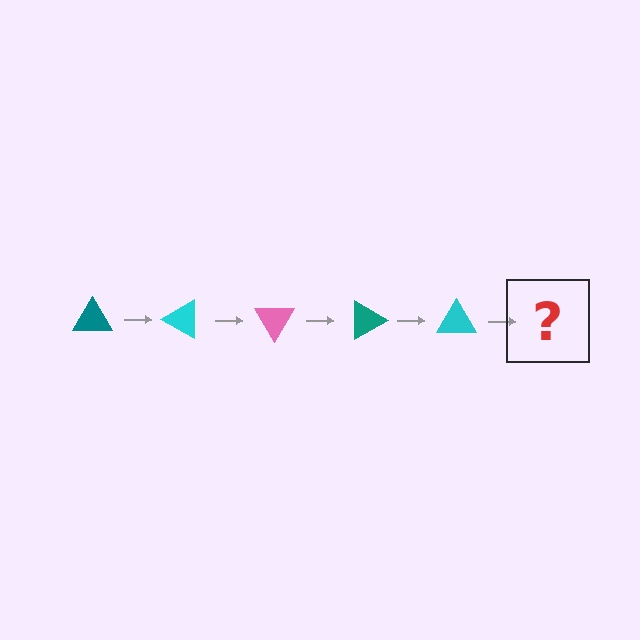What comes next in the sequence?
The next element should be a pink triangle, rotated 150 degrees from the start.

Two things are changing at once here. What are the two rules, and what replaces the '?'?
The two rules are that it rotates 30 degrees each step and the color cycles through teal, cyan, and pink. The '?' should be a pink triangle, rotated 150 degrees from the start.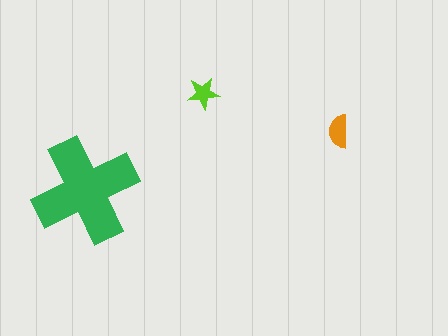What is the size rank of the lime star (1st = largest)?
3rd.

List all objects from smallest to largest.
The lime star, the orange semicircle, the green cross.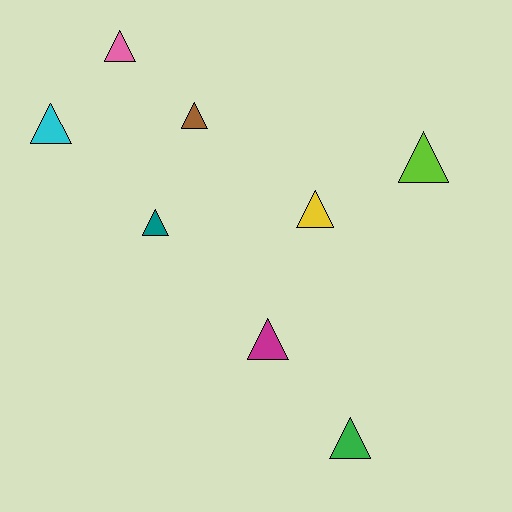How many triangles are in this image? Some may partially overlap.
There are 8 triangles.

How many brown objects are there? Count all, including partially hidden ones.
There is 1 brown object.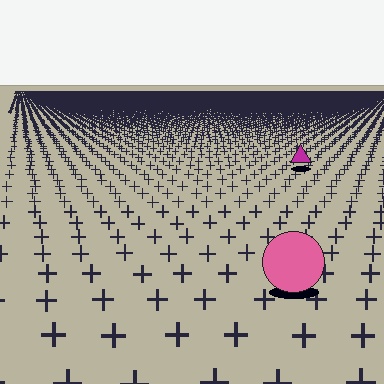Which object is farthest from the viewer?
The magenta triangle is farthest from the viewer. It appears smaller and the ground texture around it is denser.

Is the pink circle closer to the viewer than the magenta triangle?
Yes. The pink circle is closer — you can tell from the texture gradient: the ground texture is coarser near it.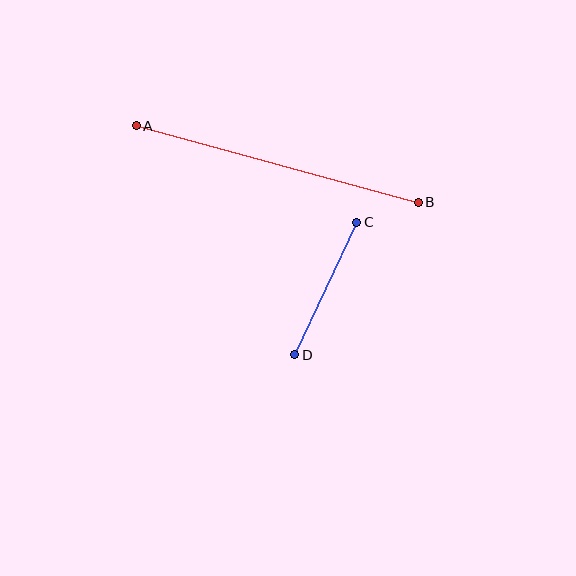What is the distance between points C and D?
The distance is approximately 146 pixels.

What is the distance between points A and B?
The distance is approximately 292 pixels.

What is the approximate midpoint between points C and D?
The midpoint is at approximately (326, 288) pixels.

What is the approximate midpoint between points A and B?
The midpoint is at approximately (277, 164) pixels.